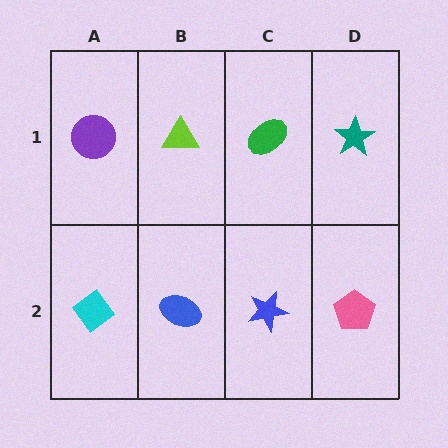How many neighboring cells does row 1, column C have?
3.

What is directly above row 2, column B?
A lime triangle.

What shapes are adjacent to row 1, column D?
A pink pentagon (row 2, column D), a green ellipse (row 1, column C).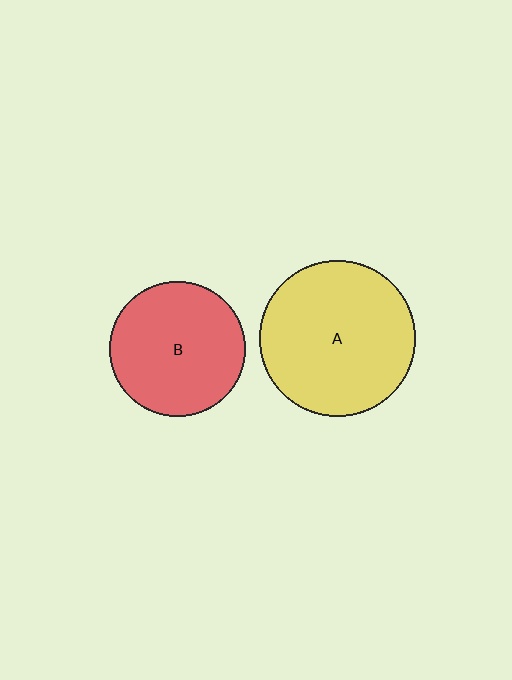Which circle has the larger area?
Circle A (yellow).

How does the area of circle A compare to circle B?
Approximately 1.3 times.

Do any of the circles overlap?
No, none of the circles overlap.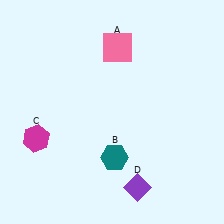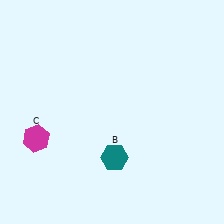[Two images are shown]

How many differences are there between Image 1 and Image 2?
There are 2 differences between the two images.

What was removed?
The pink square (A), the purple diamond (D) were removed in Image 2.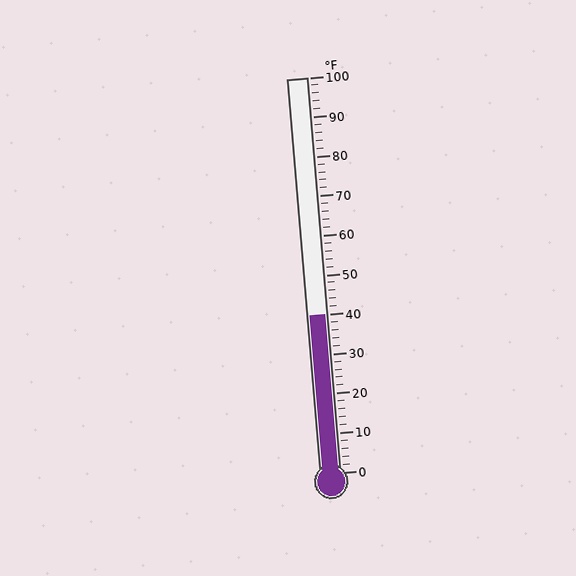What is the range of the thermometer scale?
The thermometer scale ranges from 0°F to 100°F.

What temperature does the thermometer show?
The thermometer shows approximately 40°F.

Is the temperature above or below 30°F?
The temperature is above 30°F.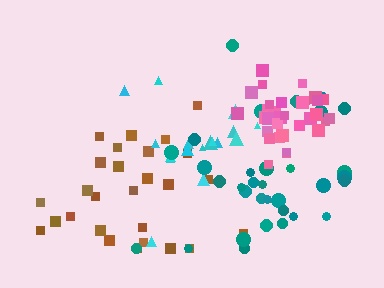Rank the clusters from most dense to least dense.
pink, brown, cyan, teal.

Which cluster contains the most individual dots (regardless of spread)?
Teal (34).